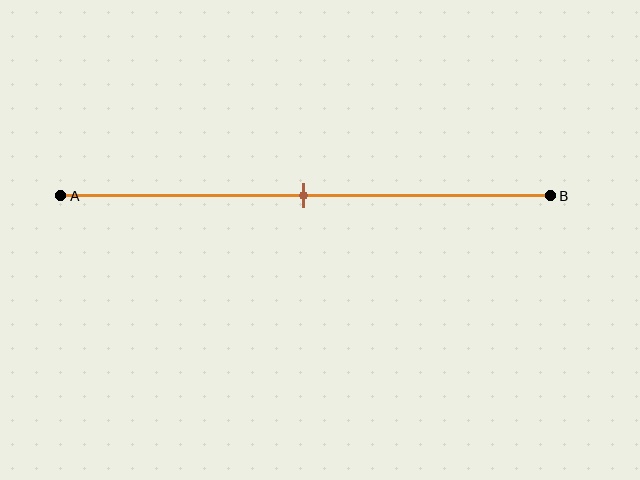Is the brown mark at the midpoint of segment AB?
Yes, the mark is approximately at the midpoint.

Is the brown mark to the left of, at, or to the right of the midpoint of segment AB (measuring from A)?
The brown mark is approximately at the midpoint of segment AB.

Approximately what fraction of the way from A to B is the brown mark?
The brown mark is approximately 50% of the way from A to B.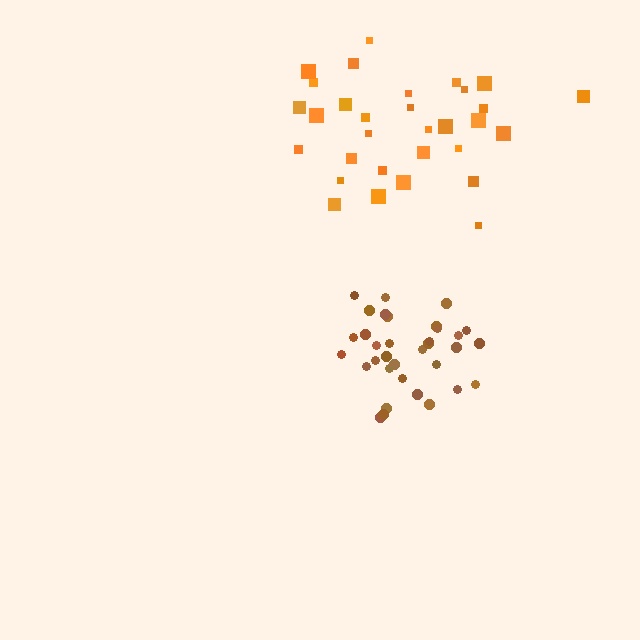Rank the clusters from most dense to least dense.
brown, orange.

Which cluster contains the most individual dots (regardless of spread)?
Brown (34).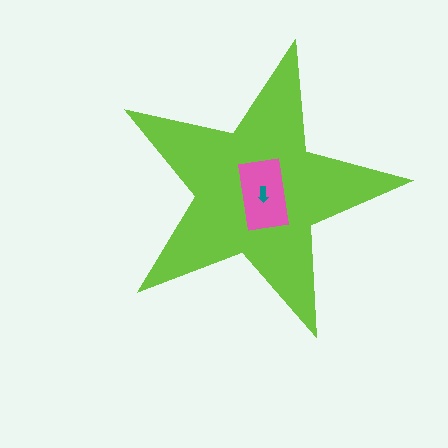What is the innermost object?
The teal arrow.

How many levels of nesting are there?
3.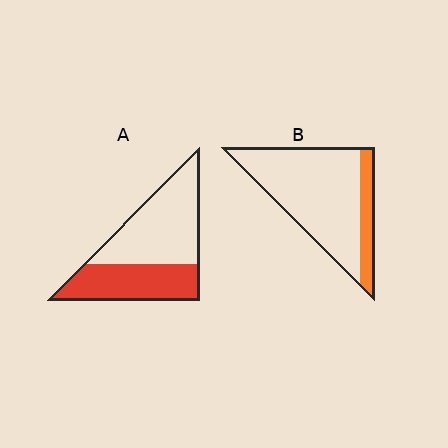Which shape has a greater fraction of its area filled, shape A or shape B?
Shape A.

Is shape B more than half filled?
No.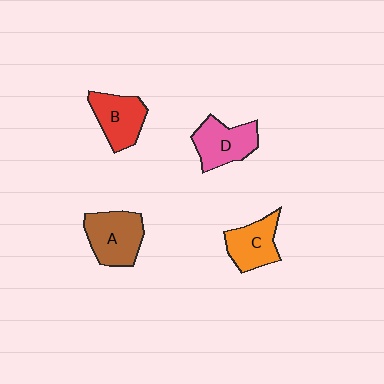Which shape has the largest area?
Shape A (brown).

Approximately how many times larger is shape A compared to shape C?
Approximately 1.2 times.